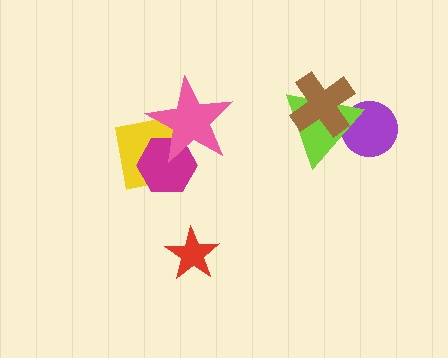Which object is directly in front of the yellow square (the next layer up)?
The magenta hexagon is directly in front of the yellow square.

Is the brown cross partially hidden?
No, no other shape covers it.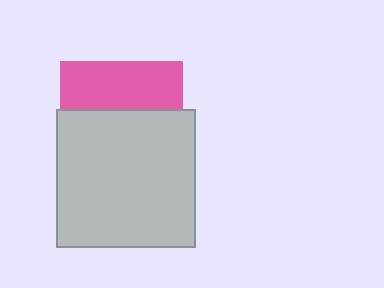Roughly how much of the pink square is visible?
A small part of it is visible (roughly 39%).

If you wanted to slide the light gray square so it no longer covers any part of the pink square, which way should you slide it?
Slide it down — that is the most direct way to separate the two shapes.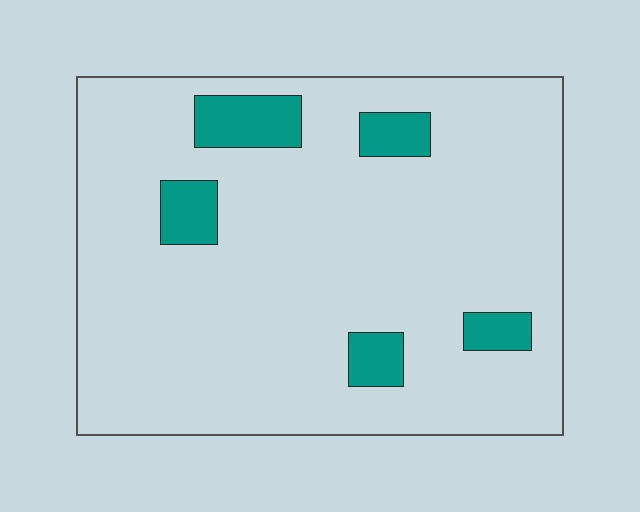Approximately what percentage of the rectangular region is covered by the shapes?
Approximately 10%.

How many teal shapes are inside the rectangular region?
5.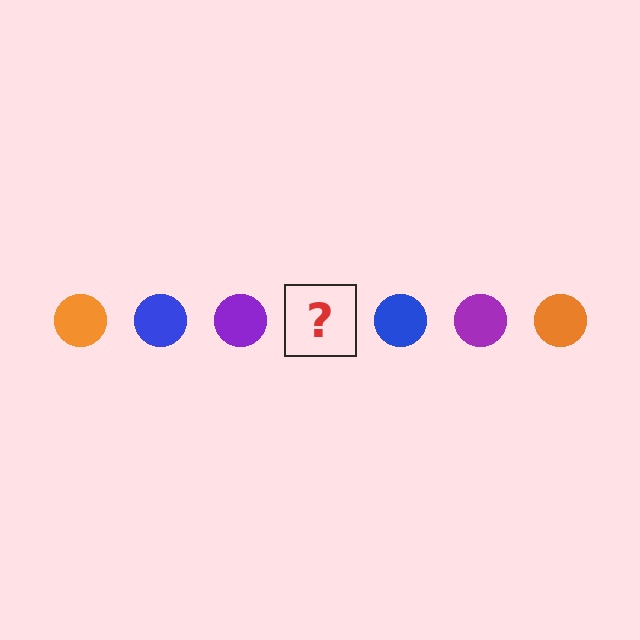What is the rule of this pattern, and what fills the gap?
The rule is that the pattern cycles through orange, blue, purple circles. The gap should be filled with an orange circle.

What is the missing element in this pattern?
The missing element is an orange circle.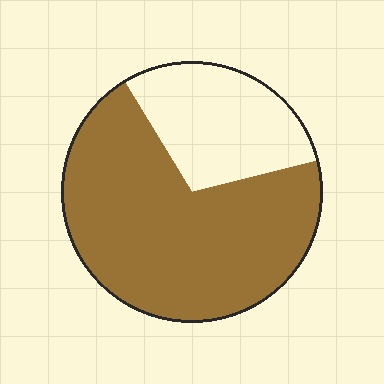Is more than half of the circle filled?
Yes.